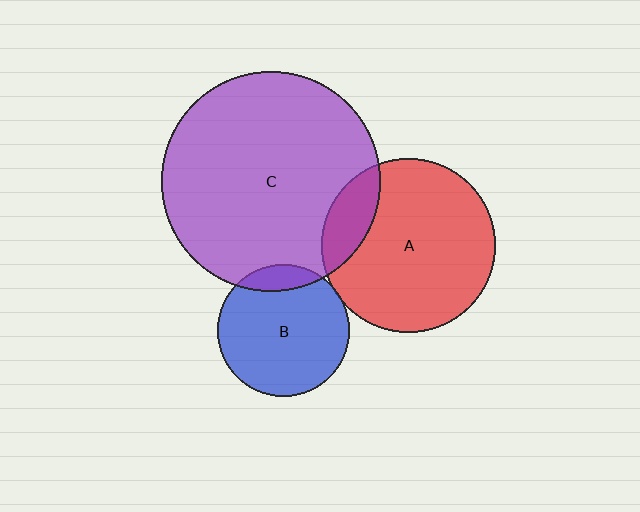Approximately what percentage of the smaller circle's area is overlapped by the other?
Approximately 10%.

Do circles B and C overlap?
Yes.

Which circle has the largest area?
Circle C (purple).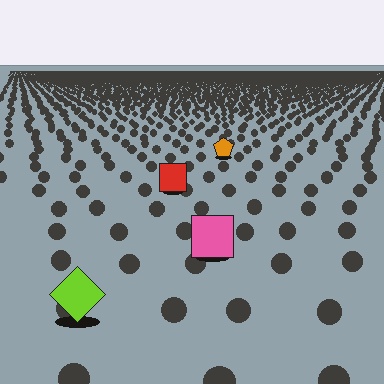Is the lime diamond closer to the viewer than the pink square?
Yes. The lime diamond is closer — you can tell from the texture gradient: the ground texture is coarser near it.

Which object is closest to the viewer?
The lime diamond is closest. The texture marks near it are larger and more spread out.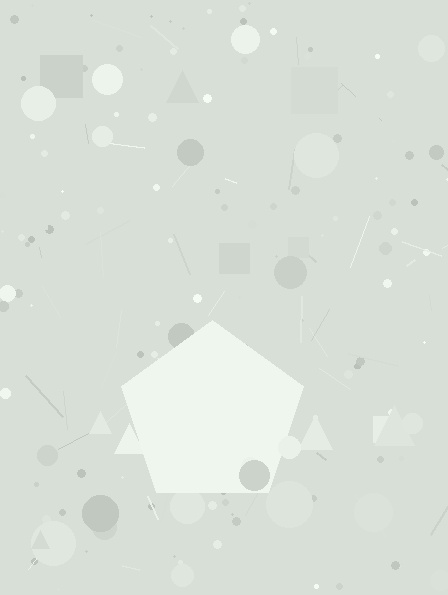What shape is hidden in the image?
A pentagon is hidden in the image.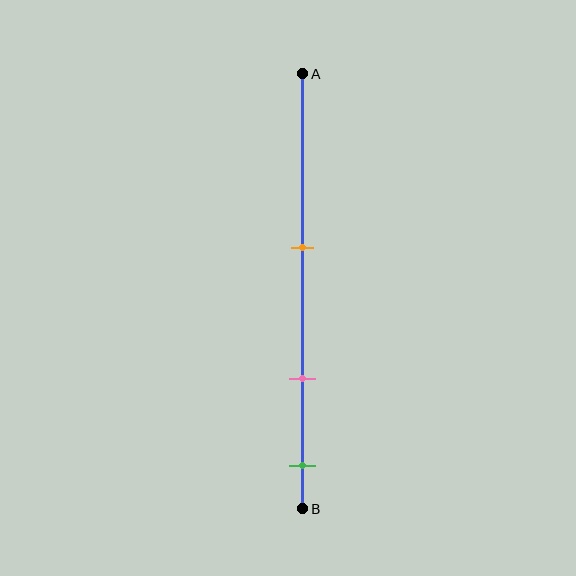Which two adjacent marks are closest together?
The pink and green marks are the closest adjacent pair.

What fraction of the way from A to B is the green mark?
The green mark is approximately 90% (0.9) of the way from A to B.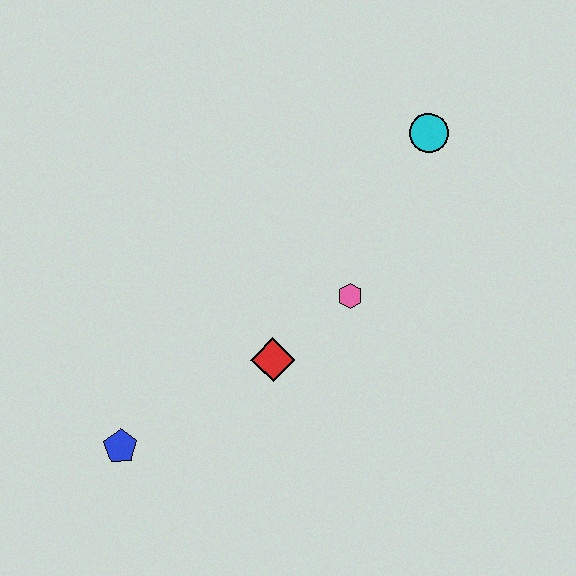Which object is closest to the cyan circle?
The pink hexagon is closest to the cyan circle.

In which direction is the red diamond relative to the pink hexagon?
The red diamond is to the left of the pink hexagon.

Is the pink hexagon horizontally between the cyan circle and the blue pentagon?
Yes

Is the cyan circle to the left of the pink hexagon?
No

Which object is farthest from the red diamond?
The cyan circle is farthest from the red diamond.